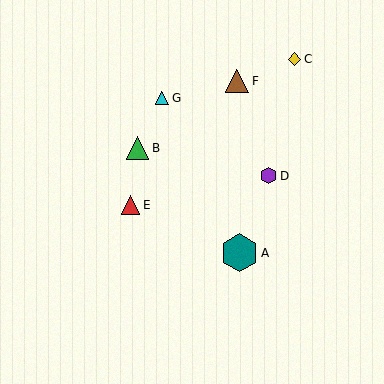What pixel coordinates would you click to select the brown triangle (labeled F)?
Click at (237, 81) to select the brown triangle F.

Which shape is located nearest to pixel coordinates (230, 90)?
The brown triangle (labeled F) at (237, 81) is nearest to that location.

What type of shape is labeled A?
Shape A is a teal hexagon.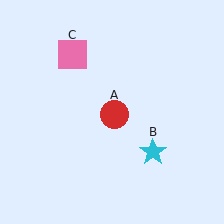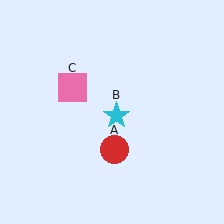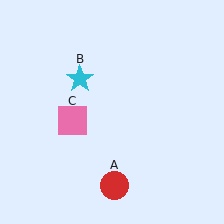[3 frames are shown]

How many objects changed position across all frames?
3 objects changed position: red circle (object A), cyan star (object B), pink square (object C).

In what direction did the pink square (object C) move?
The pink square (object C) moved down.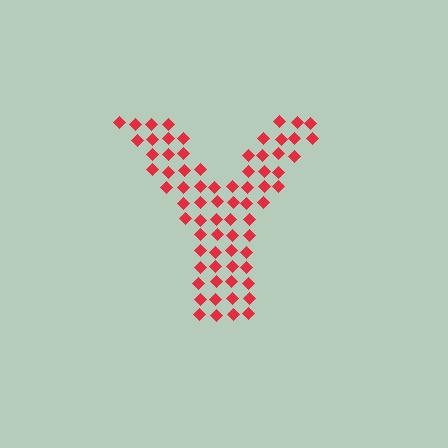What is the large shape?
The large shape is the letter Y.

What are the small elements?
The small elements are diamonds.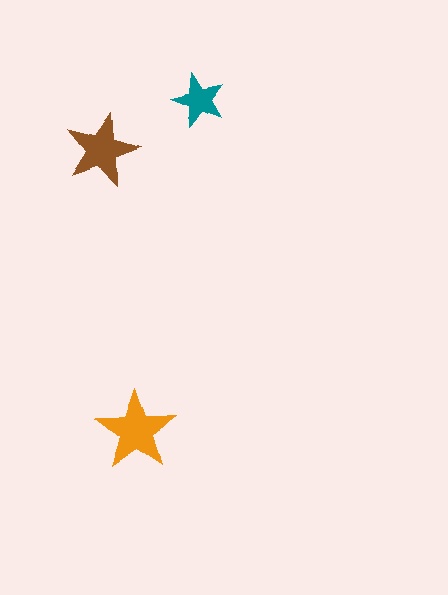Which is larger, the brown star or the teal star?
The brown one.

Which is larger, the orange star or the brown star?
The orange one.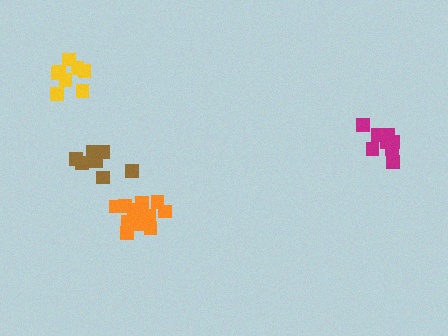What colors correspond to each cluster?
The clusters are colored: yellow, brown, orange, magenta.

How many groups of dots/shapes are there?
There are 4 groups.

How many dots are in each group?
Group 1: 8 dots, Group 2: 7 dots, Group 3: 13 dots, Group 4: 8 dots (36 total).